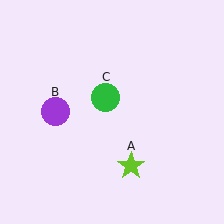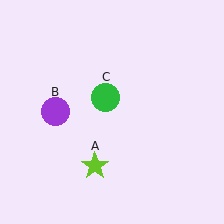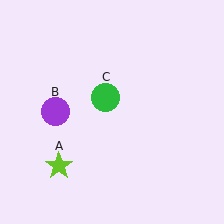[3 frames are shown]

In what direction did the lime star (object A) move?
The lime star (object A) moved left.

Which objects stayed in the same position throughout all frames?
Purple circle (object B) and green circle (object C) remained stationary.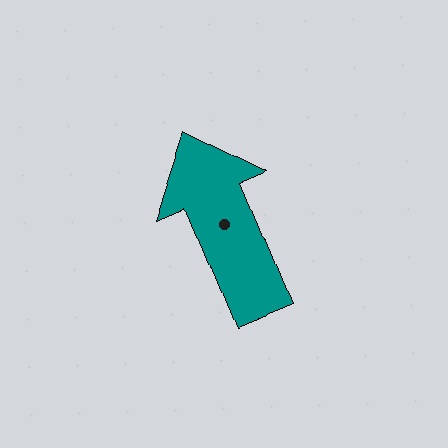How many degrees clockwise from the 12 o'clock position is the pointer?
Approximately 337 degrees.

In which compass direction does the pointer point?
Northwest.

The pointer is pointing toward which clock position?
Roughly 11 o'clock.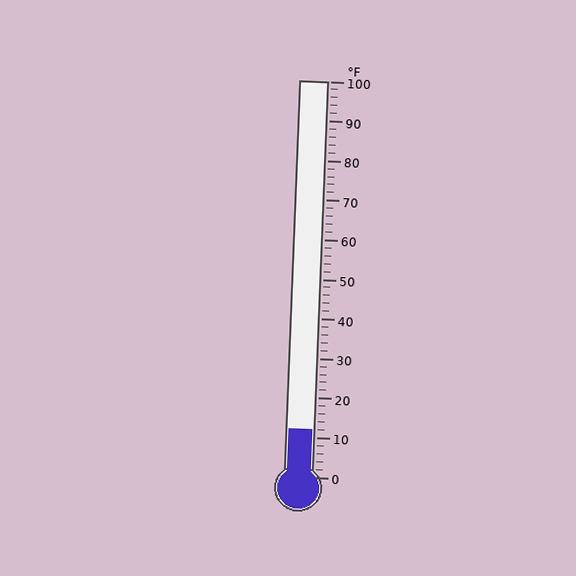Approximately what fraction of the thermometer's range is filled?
The thermometer is filled to approximately 10% of its range.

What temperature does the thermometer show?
The thermometer shows approximately 12°F.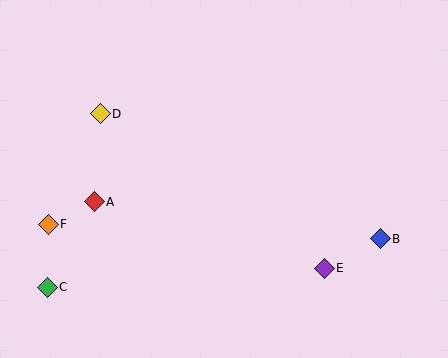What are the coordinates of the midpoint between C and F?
The midpoint between C and F is at (48, 256).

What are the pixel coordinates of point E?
Point E is at (324, 268).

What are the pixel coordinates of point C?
Point C is at (47, 287).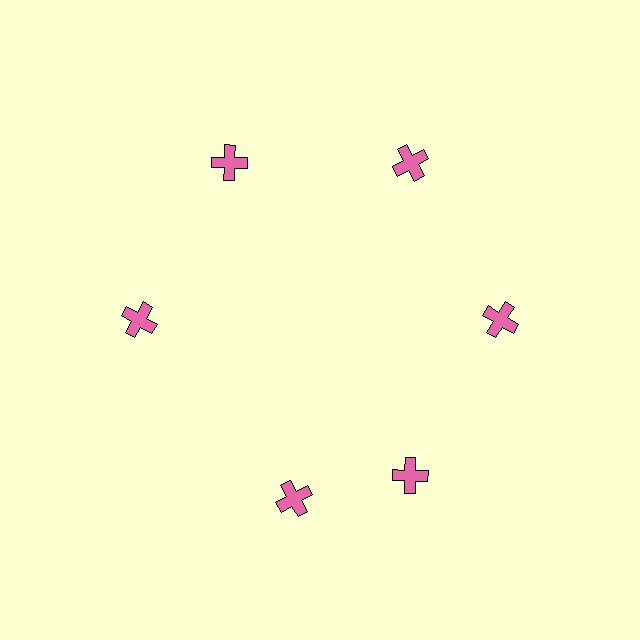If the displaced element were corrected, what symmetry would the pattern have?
It would have 6-fold rotational symmetry — the pattern would map onto itself every 60 degrees.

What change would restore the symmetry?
The symmetry would be restored by rotating it back into even spacing with its neighbors so that all 6 crosses sit at equal angles and equal distance from the center.